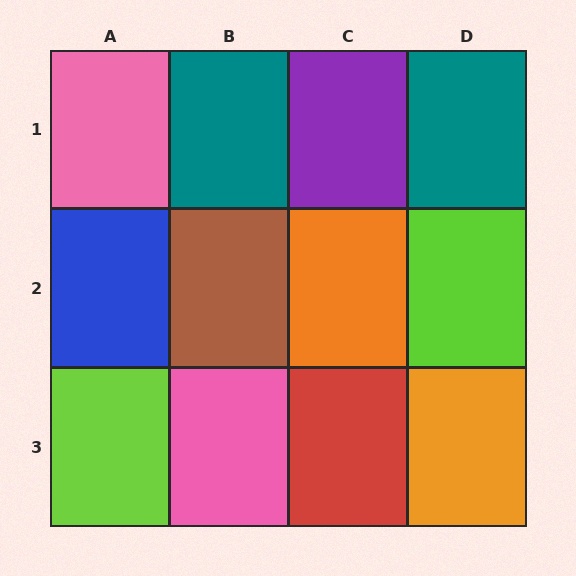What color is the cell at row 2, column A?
Blue.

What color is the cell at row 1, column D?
Teal.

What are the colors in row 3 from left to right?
Lime, pink, red, orange.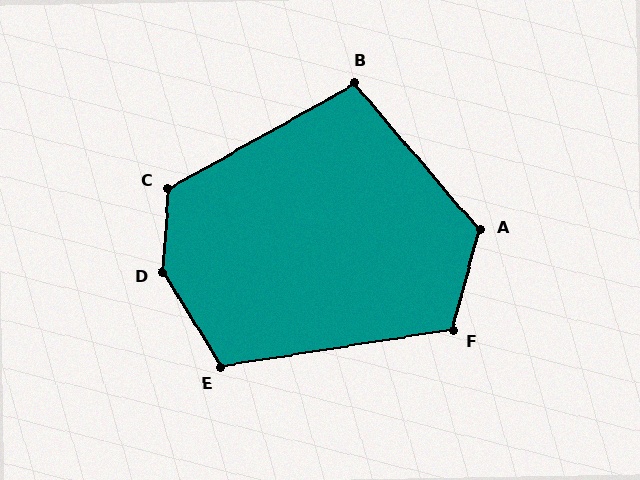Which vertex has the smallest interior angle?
B, at approximately 101 degrees.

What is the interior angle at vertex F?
Approximately 114 degrees (obtuse).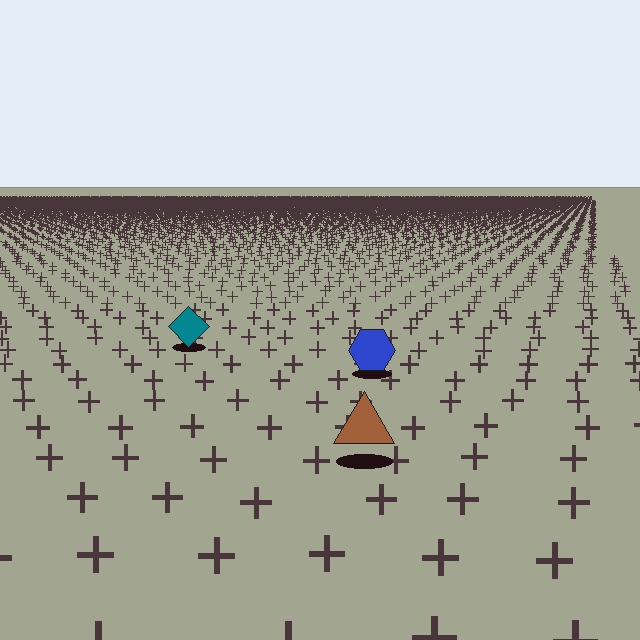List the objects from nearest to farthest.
From nearest to farthest: the brown triangle, the blue hexagon, the teal diamond.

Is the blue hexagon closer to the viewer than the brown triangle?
No. The brown triangle is closer — you can tell from the texture gradient: the ground texture is coarser near it.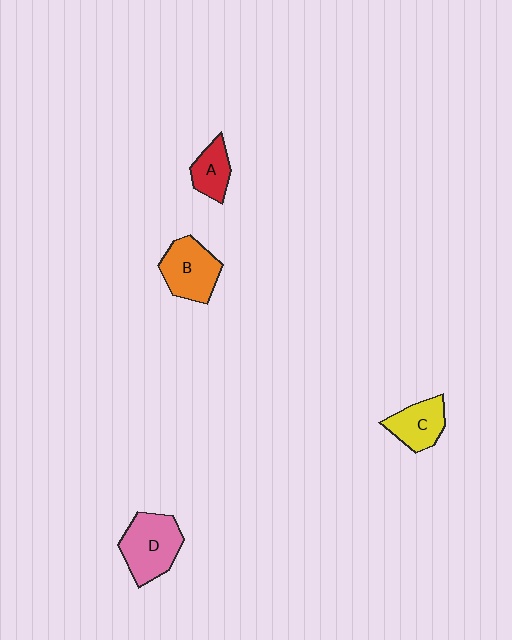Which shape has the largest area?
Shape D (pink).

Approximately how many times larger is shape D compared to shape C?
Approximately 1.5 times.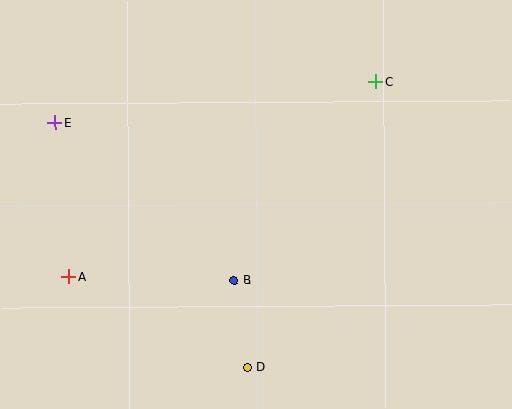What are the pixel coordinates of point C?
Point C is at (376, 82).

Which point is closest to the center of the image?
Point B at (234, 280) is closest to the center.